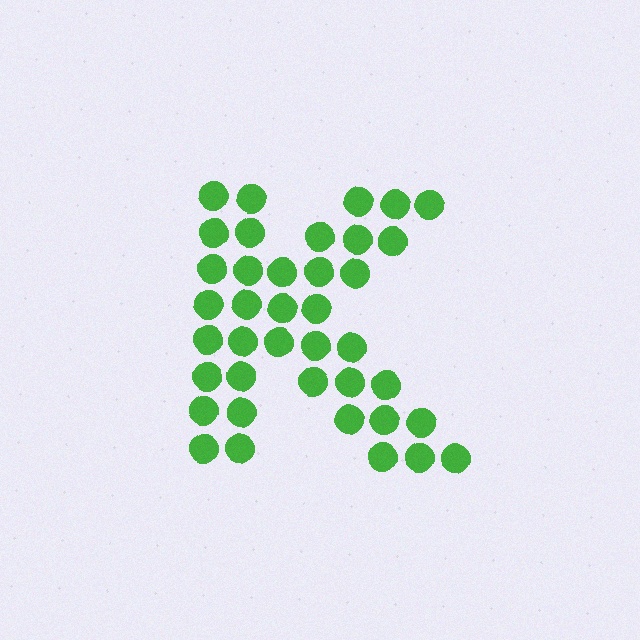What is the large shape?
The large shape is the letter K.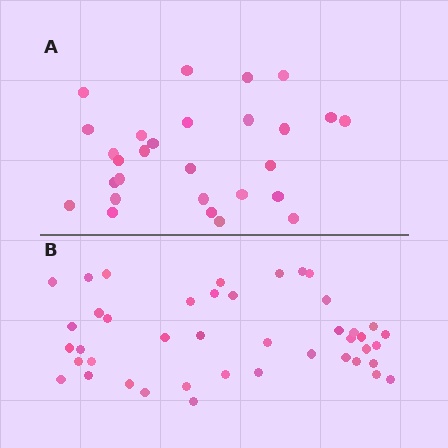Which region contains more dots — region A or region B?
Region B (the bottom region) has more dots.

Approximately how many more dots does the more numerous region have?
Region B has approximately 15 more dots than region A.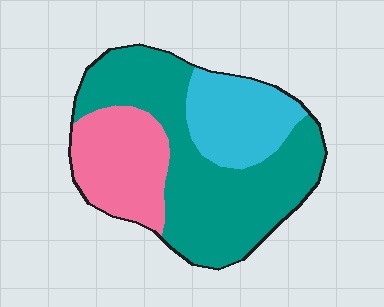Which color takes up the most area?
Teal, at roughly 55%.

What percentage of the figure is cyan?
Cyan covers around 20% of the figure.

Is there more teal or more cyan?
Teal.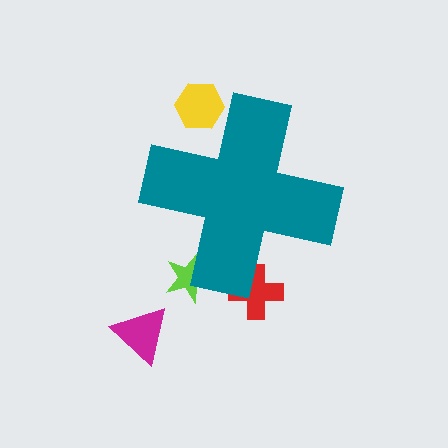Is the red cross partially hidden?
Yes, the red cross is partially hidden behind the teal cross.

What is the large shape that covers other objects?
A teal cross.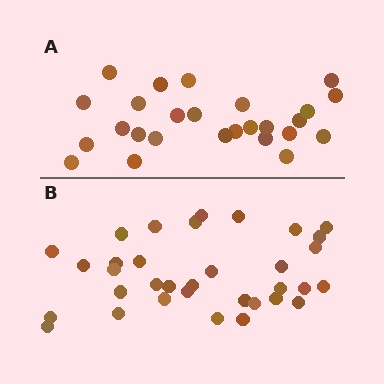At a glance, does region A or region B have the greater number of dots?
Region B (the bottom region) has more dots.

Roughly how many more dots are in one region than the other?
Region B has roughly 8 or so more dots than region A.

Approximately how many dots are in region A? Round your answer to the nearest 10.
About 30 dots. (The exact count is 26, which rounds to 30.)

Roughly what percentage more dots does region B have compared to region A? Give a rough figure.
About 30% more.